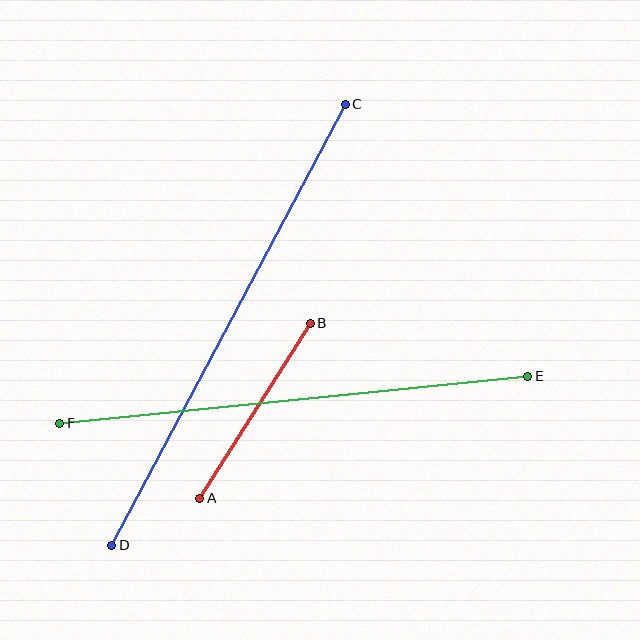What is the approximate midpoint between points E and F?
The midpoint is at approximately (294, 400) pixels.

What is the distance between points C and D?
The distance is approximately 499 pixels.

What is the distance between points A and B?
The distance is approximately 207 pixels.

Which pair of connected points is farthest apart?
Points C and D are farthest apart.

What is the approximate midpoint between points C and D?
The midpoint is at approximately (229, 325) pixels.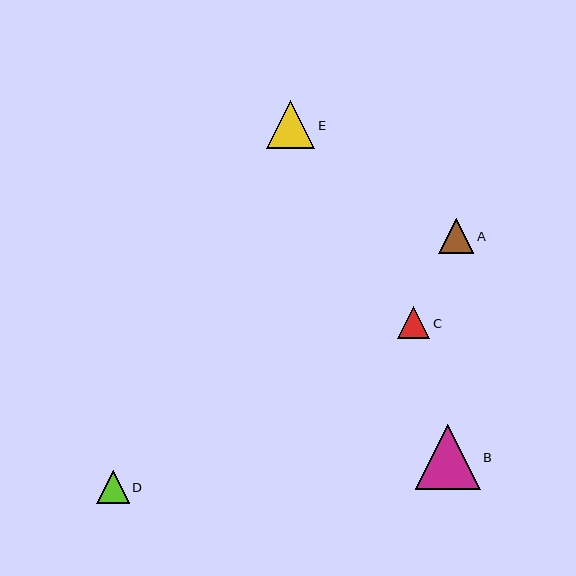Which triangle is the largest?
Triangle B is the largest with a size of approximately 65 pixels.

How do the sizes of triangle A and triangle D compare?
Triangle A and triangle D are approximately the same size.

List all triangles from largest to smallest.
From largest to smallest: B, E, A, D, C.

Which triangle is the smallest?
Triangle C is the smallest with a size of approximately 32 pixels.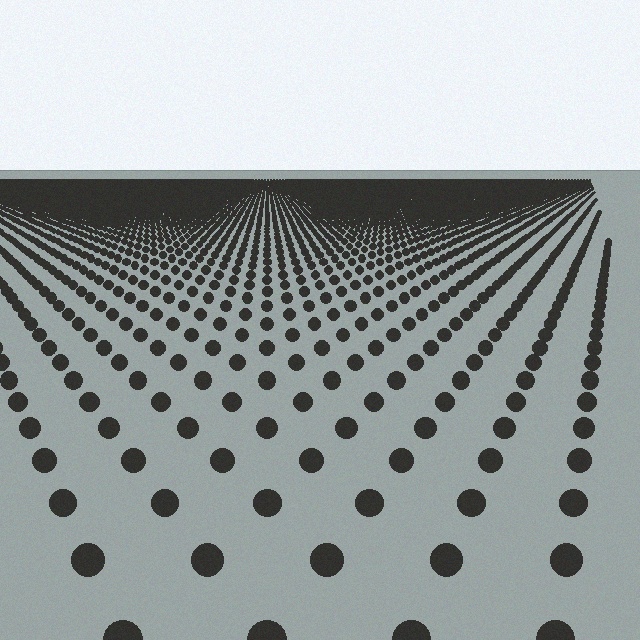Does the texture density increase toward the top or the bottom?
Density increases toward the top.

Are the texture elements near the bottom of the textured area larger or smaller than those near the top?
Larger. Near the bottom, elements are closer to the viewer and appear at a bigger on-screen size.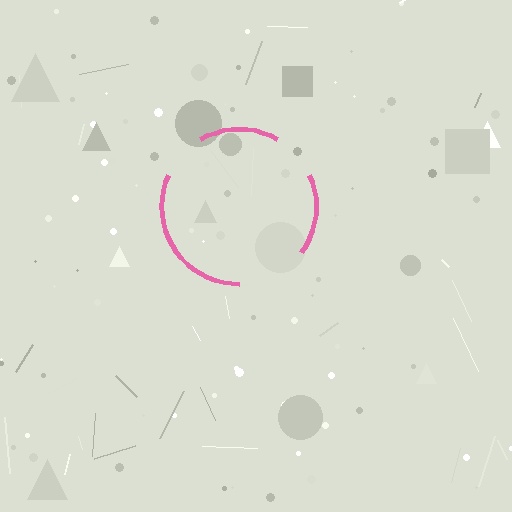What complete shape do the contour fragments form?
The contour fragments form a circle.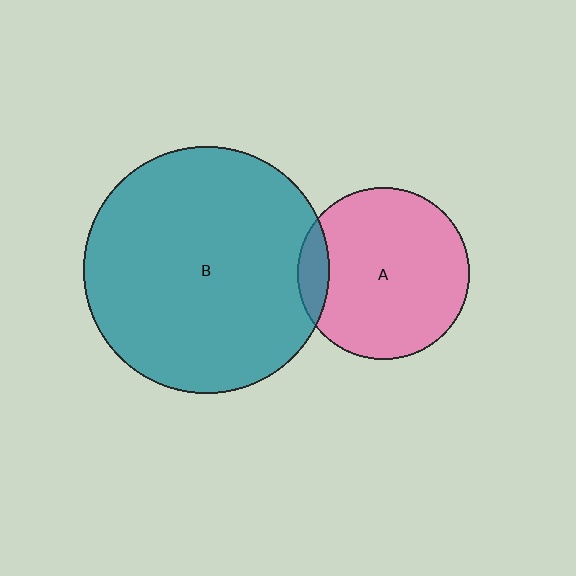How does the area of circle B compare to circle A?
Approximately 2.1 times.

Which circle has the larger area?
Circle B (teal).